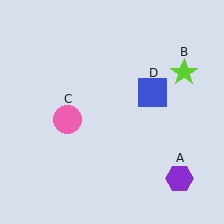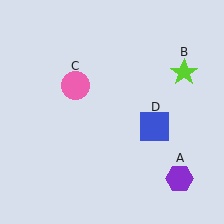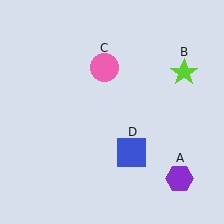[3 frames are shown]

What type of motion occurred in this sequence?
The pink circle (object C), blue square (object D) rotated clockwise around the center of the scene.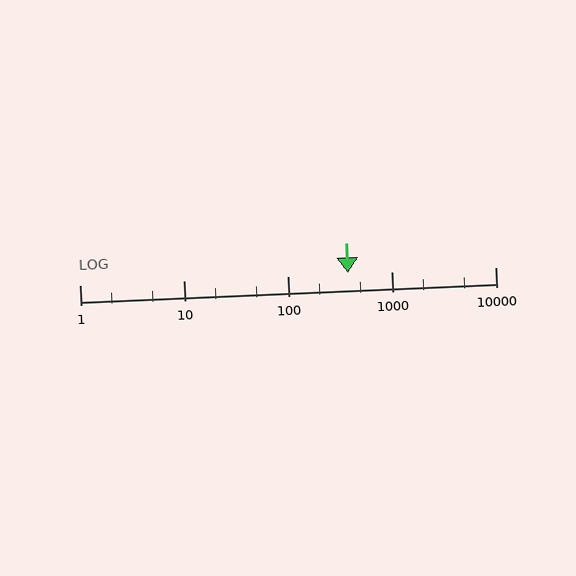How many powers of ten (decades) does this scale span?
The scale spans 4 decades, from 1 to 10000.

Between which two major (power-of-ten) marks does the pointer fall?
The pointer is between 100 and 1000.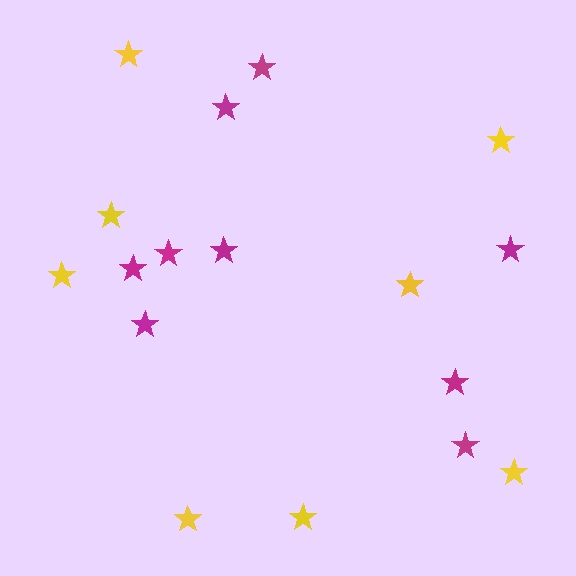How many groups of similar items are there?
There are 2 groups: one group of magenta stars (9) and one group of yellow stars (8).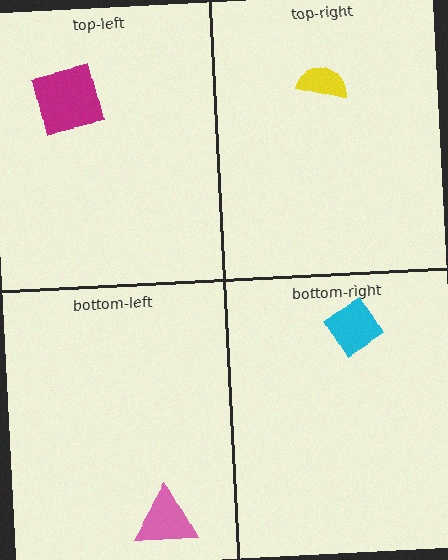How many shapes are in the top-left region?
1.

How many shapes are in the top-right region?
1.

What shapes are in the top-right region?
The yellow semicircle.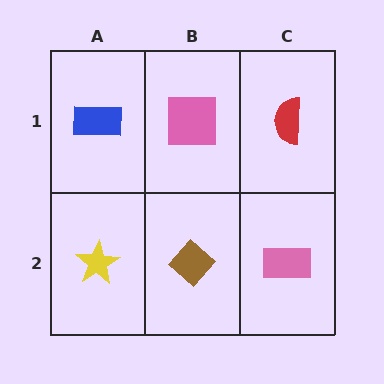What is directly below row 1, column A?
A yellow star.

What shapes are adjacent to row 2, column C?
A red semicircle (row 1, column C), a brown diamond (row 2, column B).